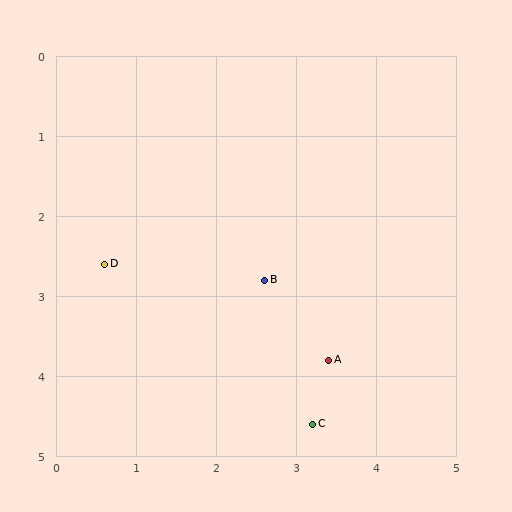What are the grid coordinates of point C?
Point C is at approximately (3.2, 4.6).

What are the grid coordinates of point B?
Point B is at approximately (2.6, 2.8).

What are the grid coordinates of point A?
Point A is at approximately (3.4, 3.8).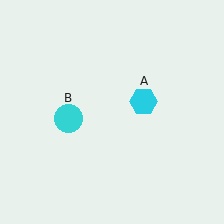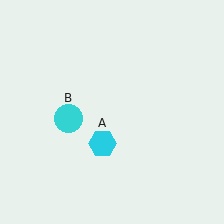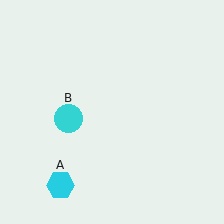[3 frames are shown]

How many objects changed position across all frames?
1 object changed position: cyan hexagon (object A).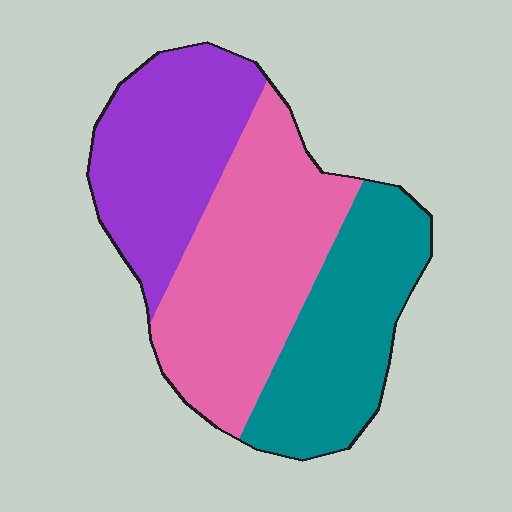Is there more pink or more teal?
Pink.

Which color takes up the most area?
Pink, at roughly 40%.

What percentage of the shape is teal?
Teal covers roughly 30% of the shape.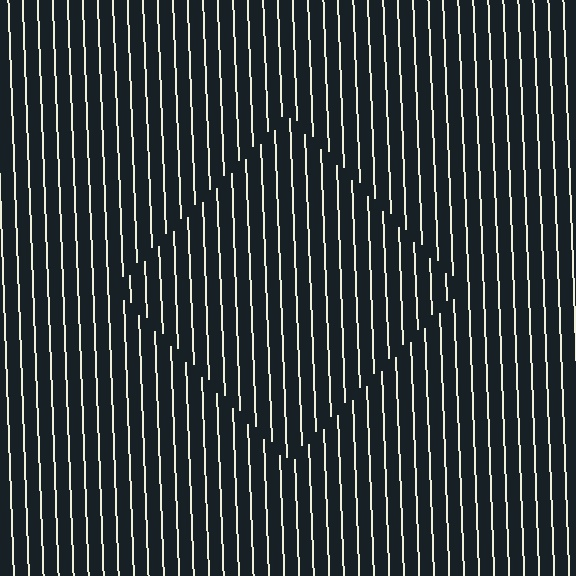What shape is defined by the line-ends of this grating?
An illusory square. The interior of the shape contains the same grating, shifted by half a period — the contour is defined by the phase discontinuity where line-ends from the inner and outer gratings abut.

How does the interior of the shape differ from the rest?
The interior of the shape contains the same grating, shifted by half a period — the contour is defined by the phase discontinuity where line-ends from the inner and outer gratings abut.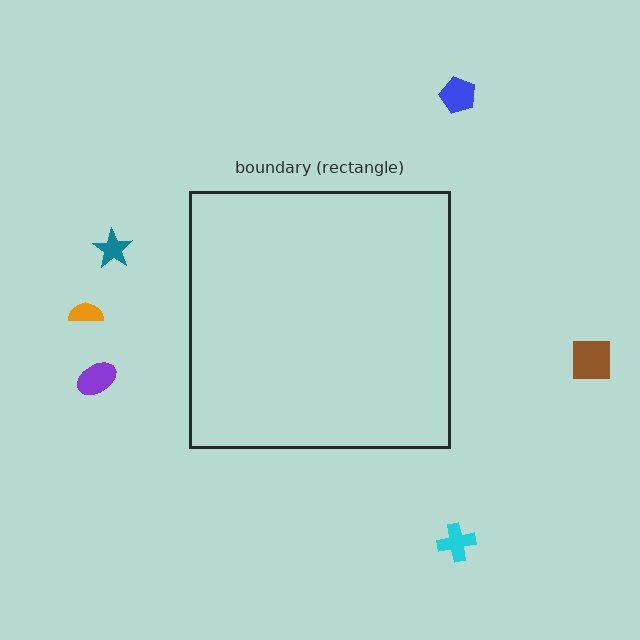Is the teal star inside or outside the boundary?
Outside.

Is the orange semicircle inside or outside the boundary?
Outside.